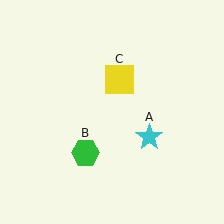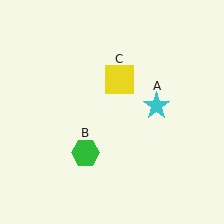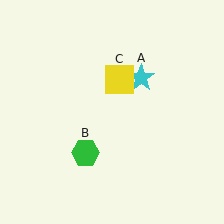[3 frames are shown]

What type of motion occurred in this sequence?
The cyan star (object A) rotated counterclockwise around the center of the scene.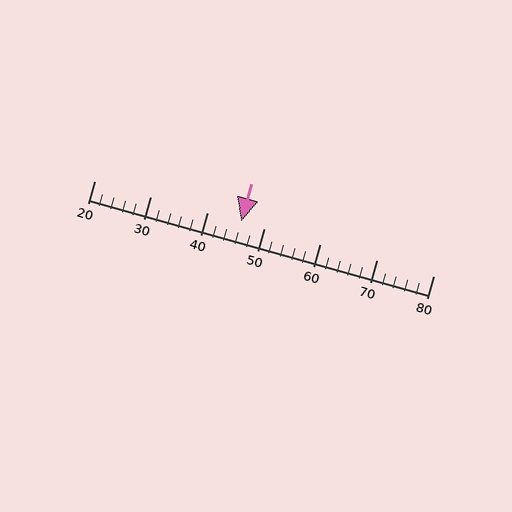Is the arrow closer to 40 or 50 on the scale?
The arrow is closer to 50.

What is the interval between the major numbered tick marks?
The major tick marks are spaced 10 units apart.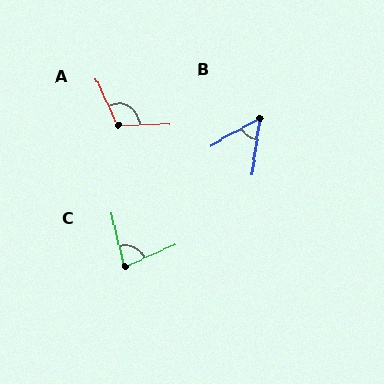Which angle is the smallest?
B, at approximately 53 degrees.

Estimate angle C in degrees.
Approximately 80 degrees.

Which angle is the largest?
A, at approximately 114 degrees.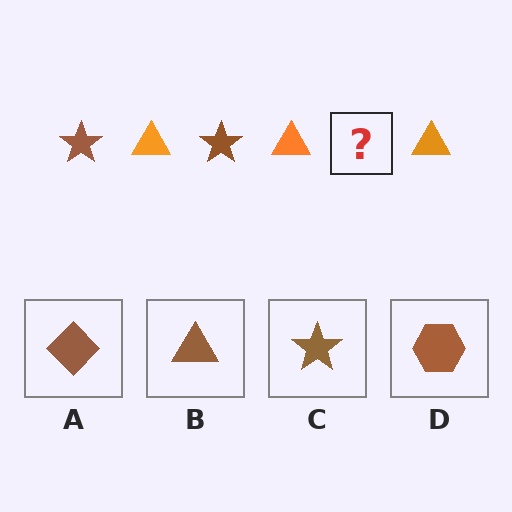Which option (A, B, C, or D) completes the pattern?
C.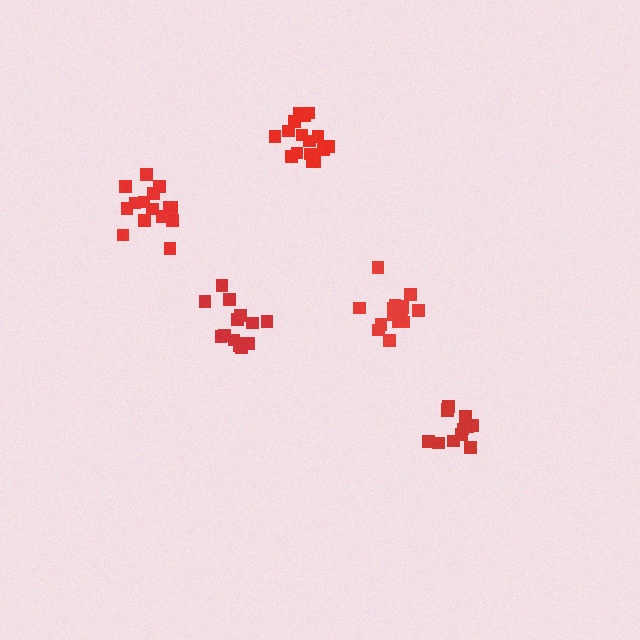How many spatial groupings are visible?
There are 5 spatial groupings.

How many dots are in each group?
Group 1: 16 dots, Group 2: 14 dots, Group 3: 15 dots, Group 4: 16 dots, Group 5: 12 dots (73 total).